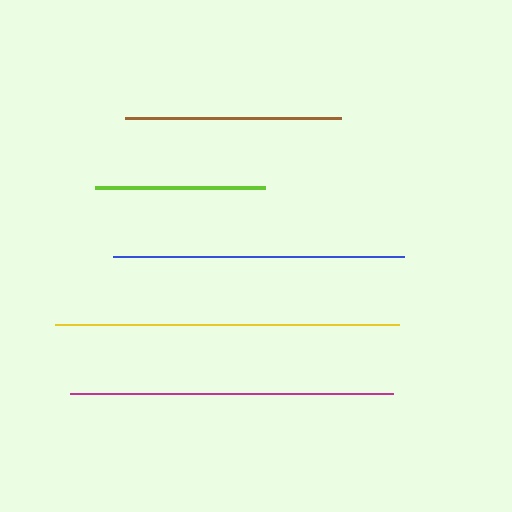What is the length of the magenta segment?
The magenta segment is approximately 323 pixels long.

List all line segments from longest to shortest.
From longest to shortest: yellow, magenta, blue, brown, lime.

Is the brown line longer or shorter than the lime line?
The brown line is longer than the lime line.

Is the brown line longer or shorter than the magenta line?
The magenta line is longer than the brown line.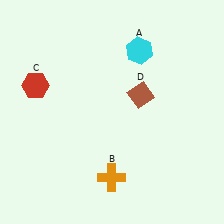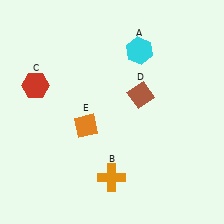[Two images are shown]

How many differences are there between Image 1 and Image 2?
There is 1 difference between the two images.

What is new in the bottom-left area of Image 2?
An orange diamond (E) was added in the bottom-left area of Image 2.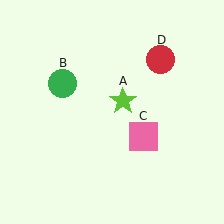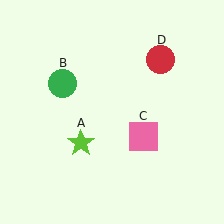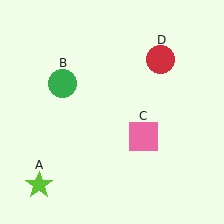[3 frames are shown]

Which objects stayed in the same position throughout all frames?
Green circle (object B) and pink square (object C) and red circle (object D) remained stationary.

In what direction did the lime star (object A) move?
The lime star (object A) moved down and to the left.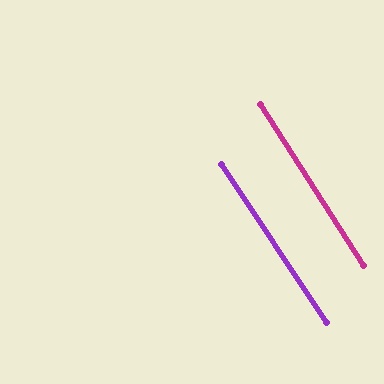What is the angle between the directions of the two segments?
Approximately 1 degree.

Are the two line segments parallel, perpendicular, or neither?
Parallel — their directions differ by only 1.1°.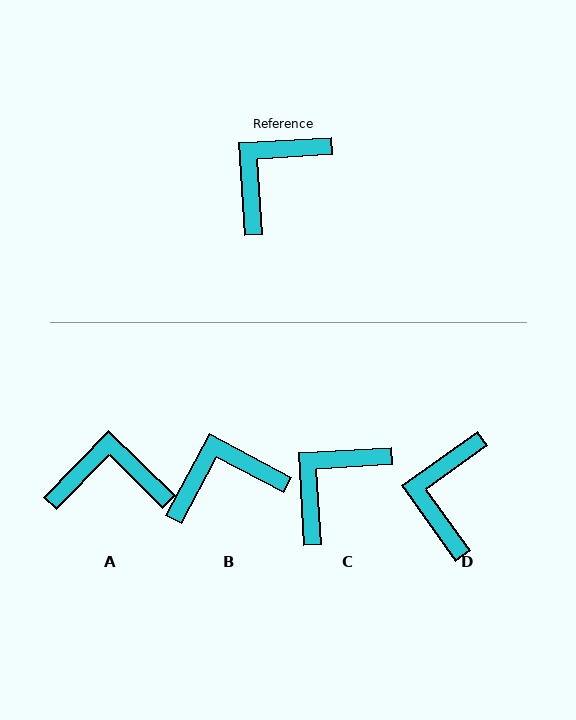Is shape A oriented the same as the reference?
No, it is off by about 48 degrees.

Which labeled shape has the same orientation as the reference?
C.